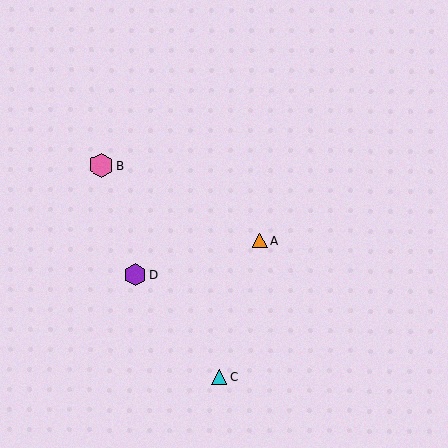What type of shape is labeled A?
Shape A is an orange triangle.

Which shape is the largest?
The pink hexagon (labeled B) is the largest.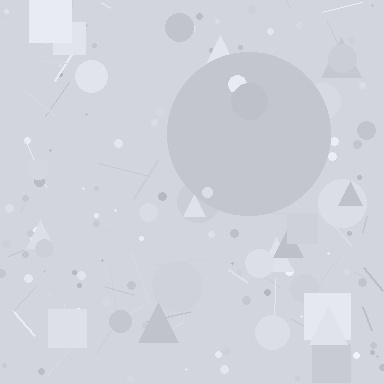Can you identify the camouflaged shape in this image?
The camouflaged shape is a circle.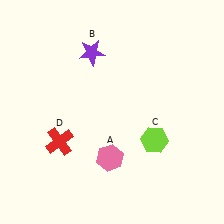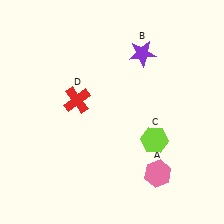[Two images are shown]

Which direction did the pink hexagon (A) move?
The pink hexagon (A) moved right.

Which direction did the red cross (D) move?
The red cross (D) moved up.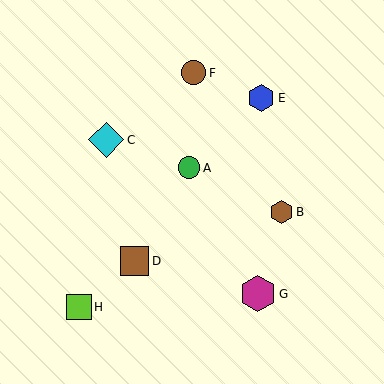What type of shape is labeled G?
Shape G is a magenta hexagon.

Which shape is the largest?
The magenta hexagon (labeled G) is the largest.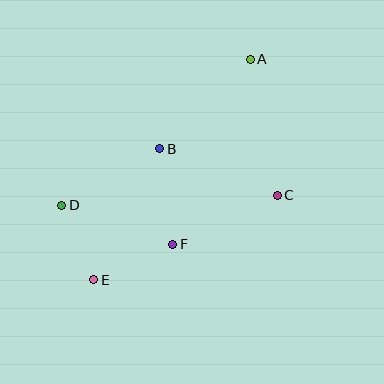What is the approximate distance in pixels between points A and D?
The distance between A and D is approximately 238 pixels.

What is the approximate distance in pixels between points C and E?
The distance between C and E is approximately 202 pixels.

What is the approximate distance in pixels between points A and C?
The distance between A and C is approximately 139 pixels.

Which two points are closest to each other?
Points D and E are closest to each other.